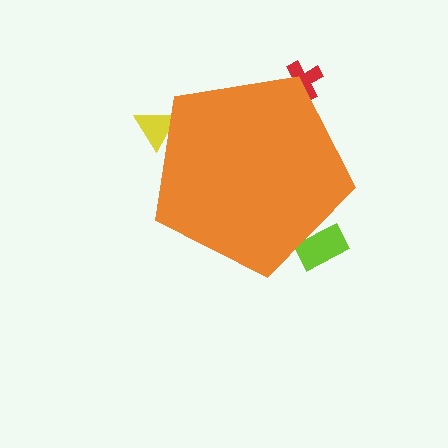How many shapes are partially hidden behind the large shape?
3 shapes are partially hidden.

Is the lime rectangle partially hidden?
Yes, the lime rectangle is partially hidden behind the orange pentagon.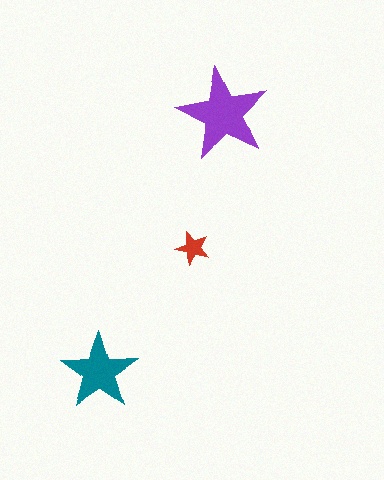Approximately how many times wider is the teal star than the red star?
About 2 times wider.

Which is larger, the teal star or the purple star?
The purple one.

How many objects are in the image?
There are 3 objects in the image.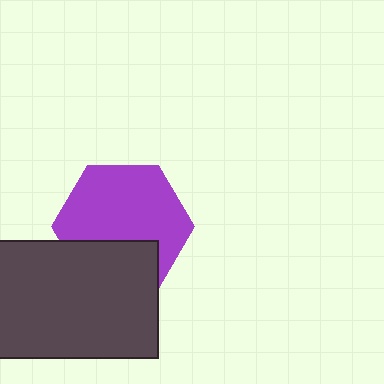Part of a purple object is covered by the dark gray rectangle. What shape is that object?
It is a hexagon.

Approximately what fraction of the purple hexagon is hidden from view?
Roughly 32% of the purple hexagon is hidden behind the dark gray rectangle.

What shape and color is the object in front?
The object in front is a dark gray rectangle.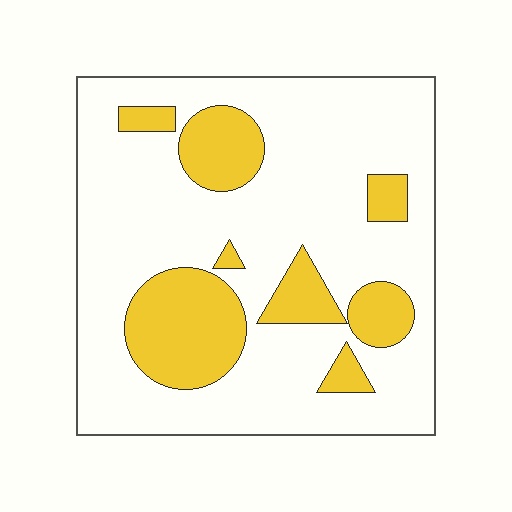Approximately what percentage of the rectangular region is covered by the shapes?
Approximately 25%.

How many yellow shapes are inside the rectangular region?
8.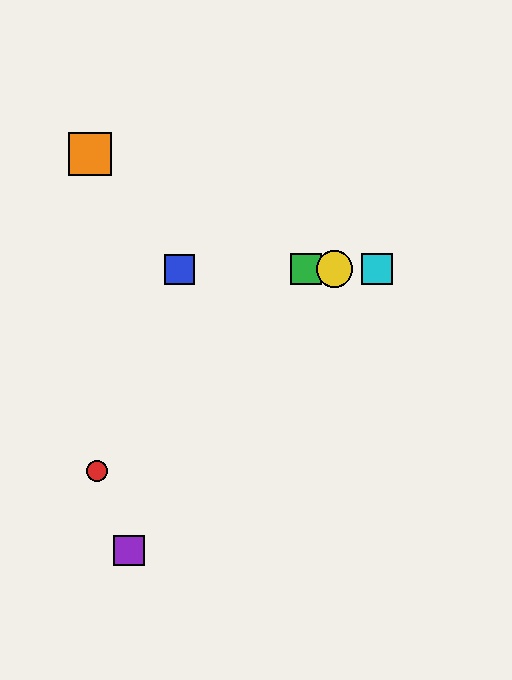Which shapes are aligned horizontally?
The blue square, the green square, the yellow circle, the cyan square are aligned horizontally.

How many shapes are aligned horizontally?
4 shapes (the blue square, the green square, the yellow circle, the cyan square) are aligned horizontally.